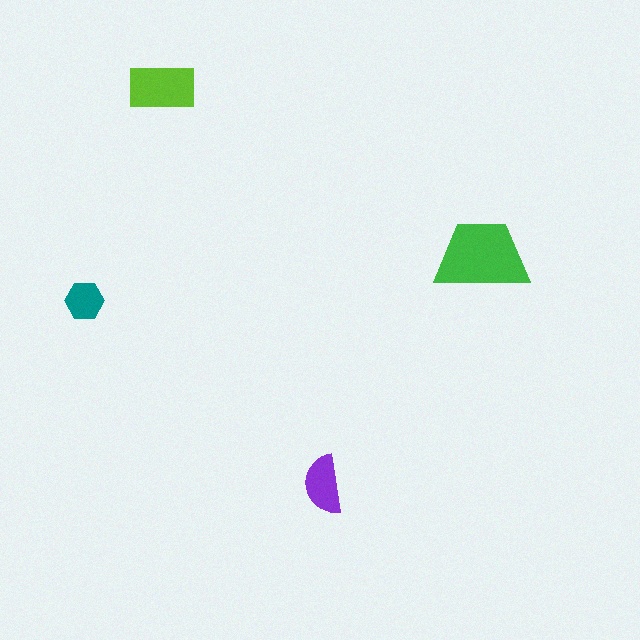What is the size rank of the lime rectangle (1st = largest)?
2nd.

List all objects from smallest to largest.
The teal hexagon, the purple semicircle, the lime rectangle, the green trapezoid.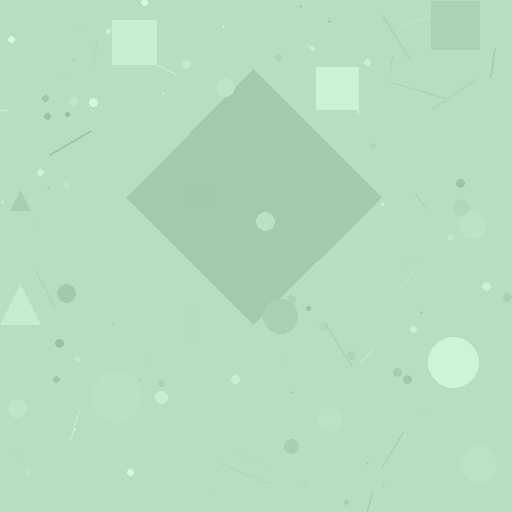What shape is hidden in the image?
A diamond is hidden in the image.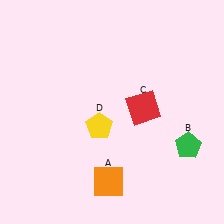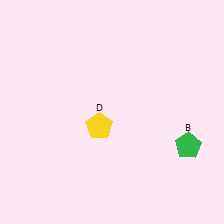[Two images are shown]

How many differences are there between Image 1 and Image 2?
There are 2 differences between the two images.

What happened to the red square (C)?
The red square (C) was removed in Image 2. It was in the top-right area of Image 1.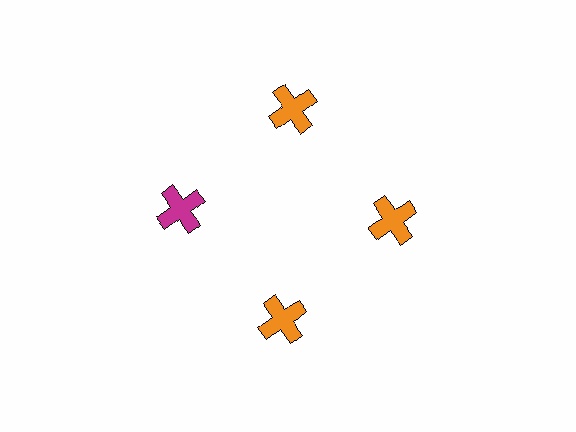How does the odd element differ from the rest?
It has a different color: magenta instead of orange.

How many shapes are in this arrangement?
There are 4 shapes arranged in a ring pattern.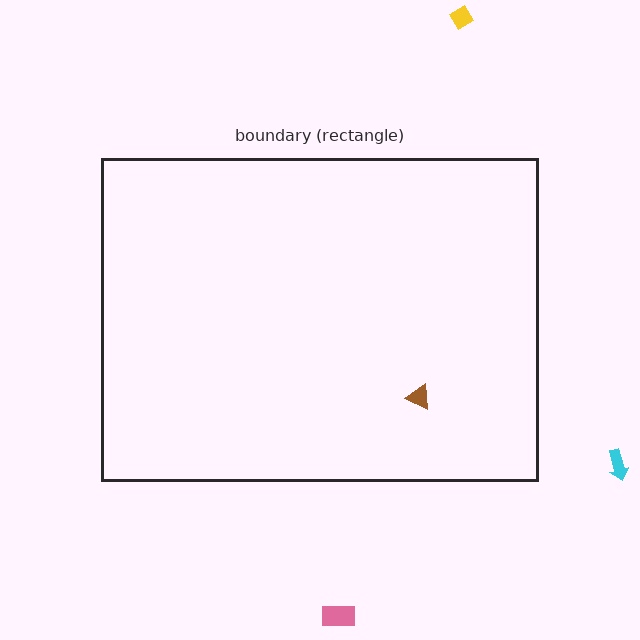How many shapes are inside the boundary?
1 inside, 3 outside.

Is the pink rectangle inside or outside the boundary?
Outside.